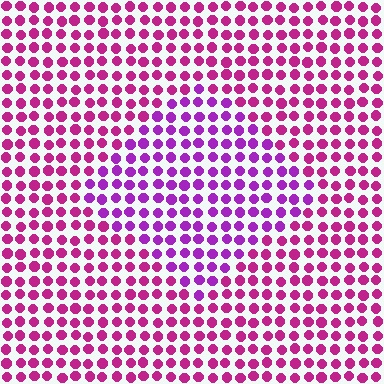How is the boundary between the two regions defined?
The boundary is defined purely by a slight shift in hue (about 31 degrees). Spacing, size, and orientation are identical on both sides.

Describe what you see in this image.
The image is filled with small magenta elements in a uniform arrangement. A diamond-shaped region is visible where the elements are tinted to a slightly different hue, forming a subtle color boundary.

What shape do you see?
I see a diamond.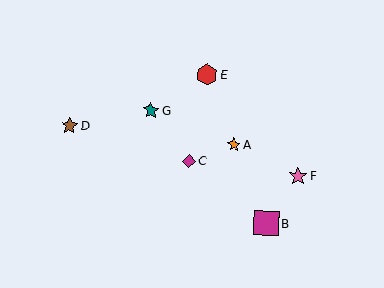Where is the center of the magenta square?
The center of the magenta square is at (266, 223).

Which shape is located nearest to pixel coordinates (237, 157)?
The orange star (labeled A) at (234, 145) is nearest to that location.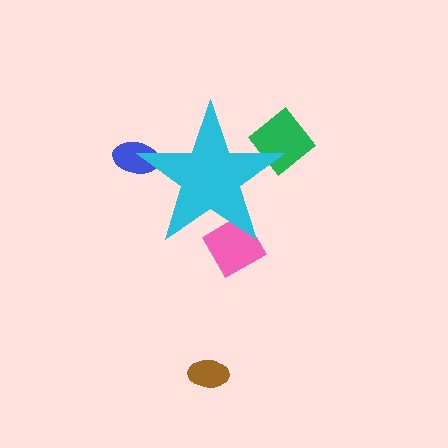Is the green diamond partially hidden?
Yes, the green diamond is partially hidden behind the cyan star.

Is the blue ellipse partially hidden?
Yes, the blue ellipse is partially hidden behind the cyan star.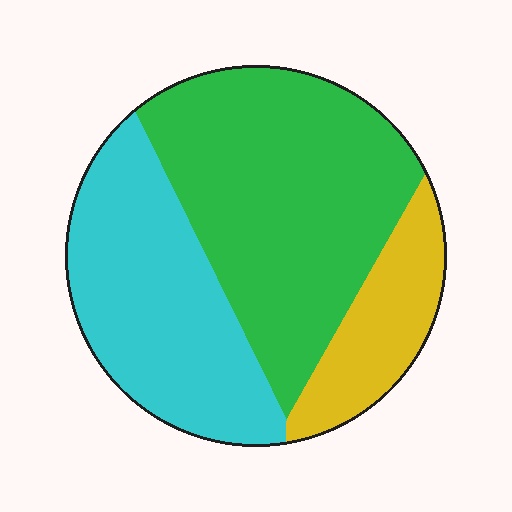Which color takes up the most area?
Green, at roughly 50%.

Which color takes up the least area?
Yellow, at roughly 15%.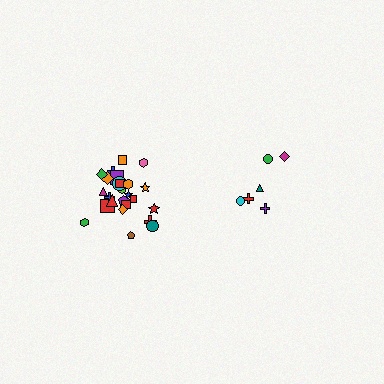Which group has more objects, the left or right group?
The left group.